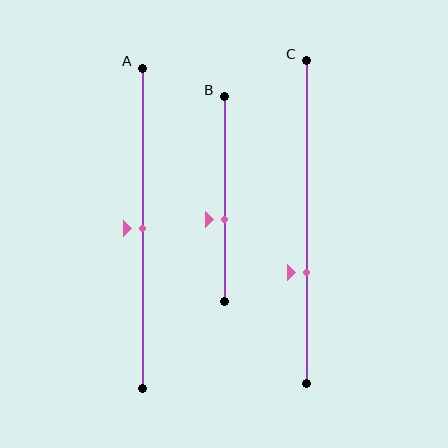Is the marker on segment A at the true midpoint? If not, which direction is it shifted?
Yes, the marker on segment A is at the true midpoint.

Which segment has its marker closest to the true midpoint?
Segment A has its marker closest to the true midpoint.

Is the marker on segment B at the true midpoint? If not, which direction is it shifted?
No, the marker on segment B is shifted downward by about 10% of the segment length.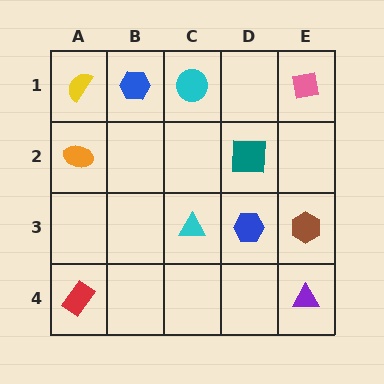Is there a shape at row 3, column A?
No, that cell is empty.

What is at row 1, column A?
A yellow semicircle.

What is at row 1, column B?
A blue hexagon.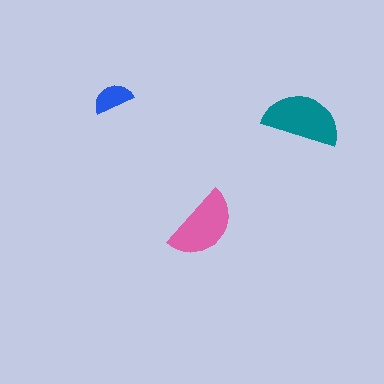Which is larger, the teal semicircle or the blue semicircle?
The teal one.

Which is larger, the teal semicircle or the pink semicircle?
The teal one.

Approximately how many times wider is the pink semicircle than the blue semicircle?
About 2 times wider.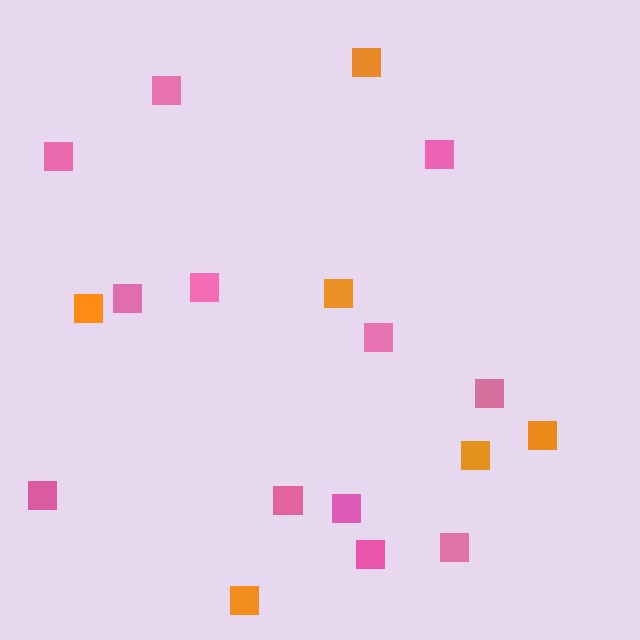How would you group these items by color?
There are 2 groups: one group of orange squares (6) and one group of pink squares (12).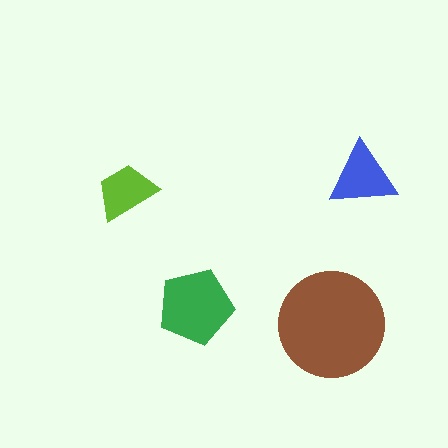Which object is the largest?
The brown circle.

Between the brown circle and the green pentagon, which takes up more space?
The brown circle.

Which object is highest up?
The blue triangle is topmost.